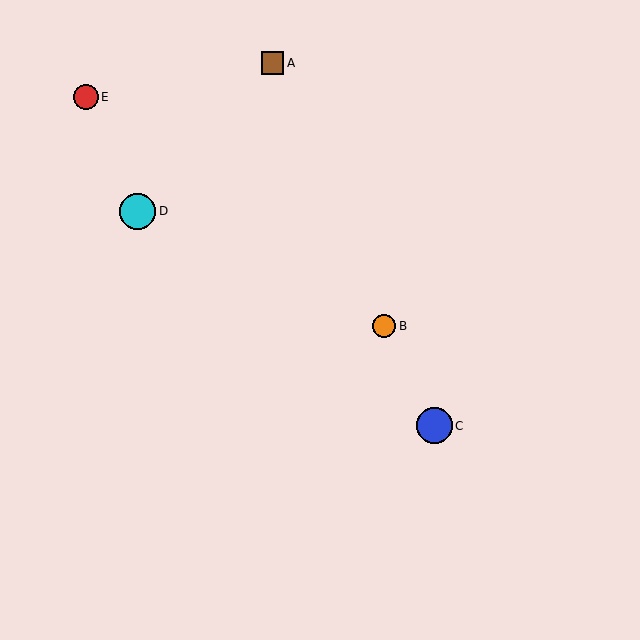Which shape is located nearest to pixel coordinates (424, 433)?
The blue circle (labeled C) at (434, 426) is nearest to that location.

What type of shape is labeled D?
Shape D is a cyan circle.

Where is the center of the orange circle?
The center of the orange circle is at (384, 326).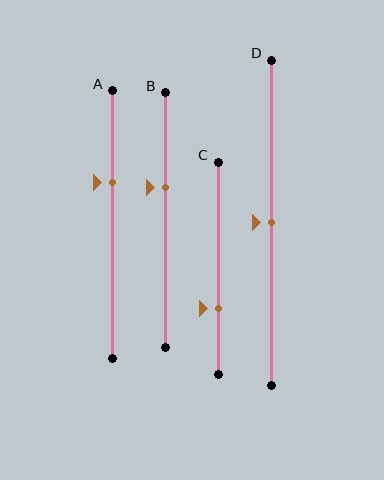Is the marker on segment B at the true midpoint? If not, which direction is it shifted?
No, the marker on segment B is shifted upward by about 13% of the segment length.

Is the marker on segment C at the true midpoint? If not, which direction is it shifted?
No, the marker on segment C is shifted downward by about 19% of the segment length.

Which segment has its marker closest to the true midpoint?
Segment D has its marker closest to the true midpoint.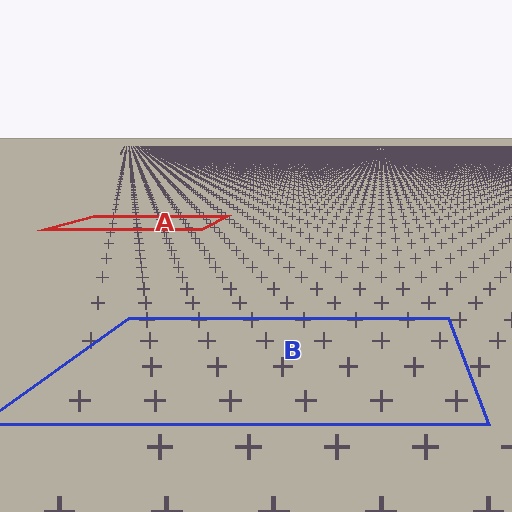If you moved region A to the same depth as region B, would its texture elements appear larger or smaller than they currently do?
They would appear larger. At a closer depth, the same texture elements are projected at a bigger on-screen size.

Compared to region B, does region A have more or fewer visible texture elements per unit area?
Region A has more texture elements per unit area — they are packed more densely because it is farther away.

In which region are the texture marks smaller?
The texture marks are smaller in region A, because it is farther away.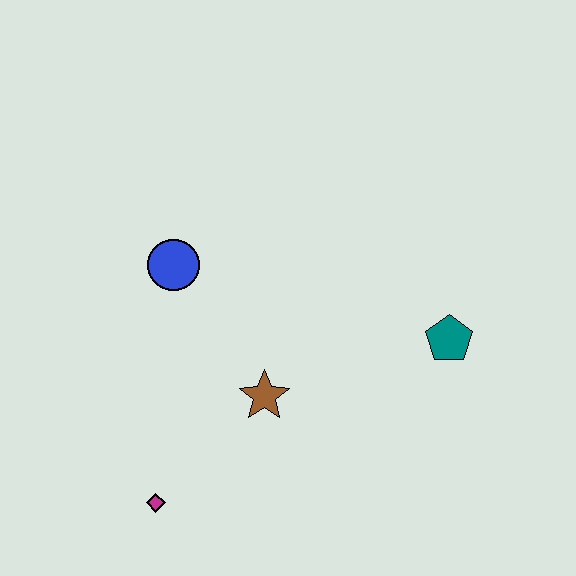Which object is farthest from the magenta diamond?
The teal pentagon is farthest from the magenta diamond.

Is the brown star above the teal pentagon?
No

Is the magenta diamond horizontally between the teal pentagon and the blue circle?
No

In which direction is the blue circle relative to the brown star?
The blue circle is above the brown star.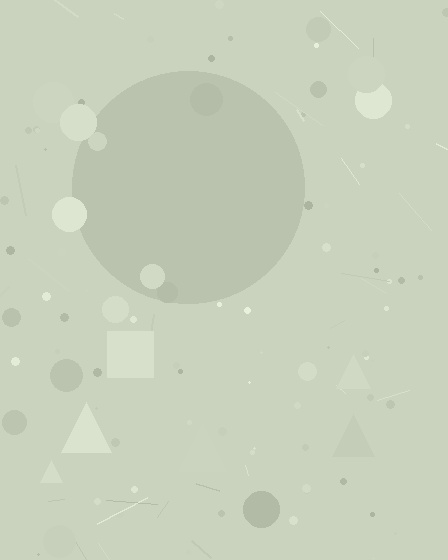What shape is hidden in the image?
A circle is hidden in the image.